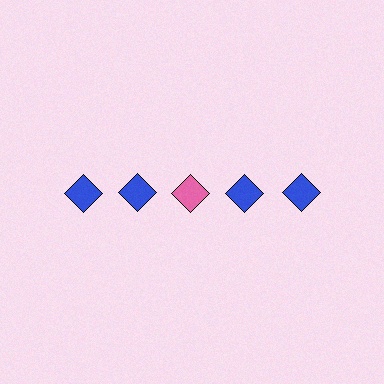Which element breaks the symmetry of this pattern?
The pink diamond in the top row, center column breaks the symmetry. All other shapes are blue diamonds.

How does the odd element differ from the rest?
It has a different color: pink instead of blue.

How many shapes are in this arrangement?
There are 5 shapes arranged in a grid pattern.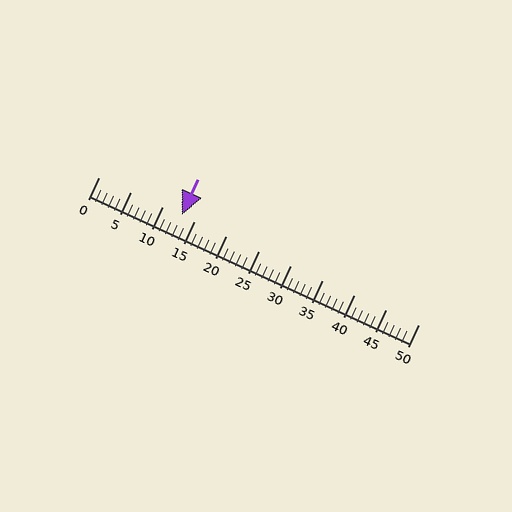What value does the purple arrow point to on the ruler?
The purple arrow points to approximately 13.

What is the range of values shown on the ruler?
The ruler shows values from 0 to 50.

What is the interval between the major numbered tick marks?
The major tick marks are spaced 5 units apart.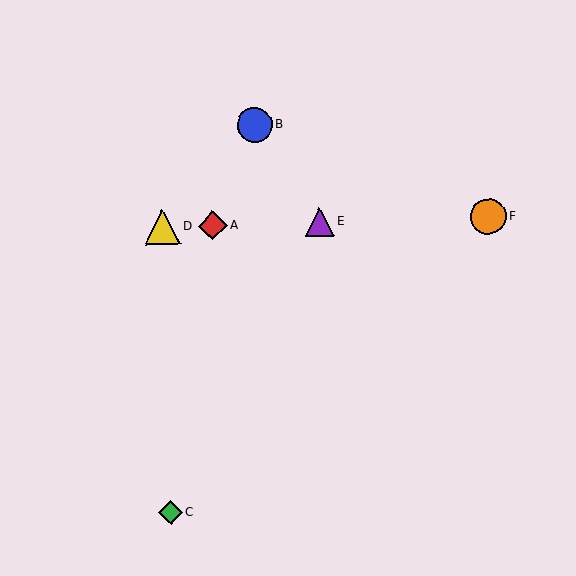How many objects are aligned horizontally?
4 objects (A, D, E, F) are aligned horizontally.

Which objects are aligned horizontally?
Objects A, D, E, F are aligned horizontally.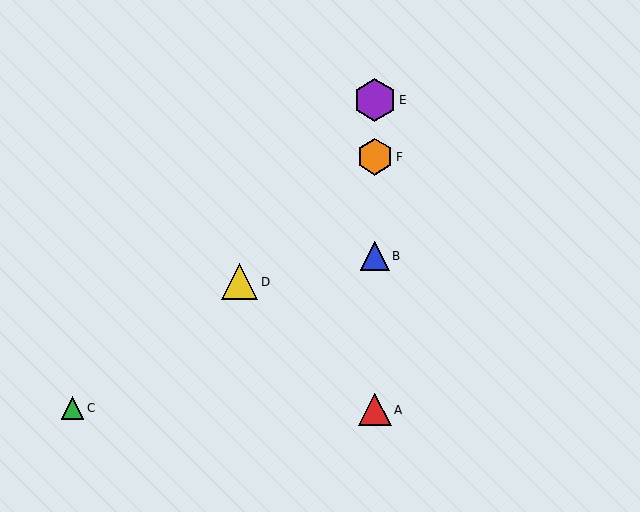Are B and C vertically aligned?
No, B is at x≈375 and C is at x≈73.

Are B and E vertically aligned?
Yes, both are at x≈375.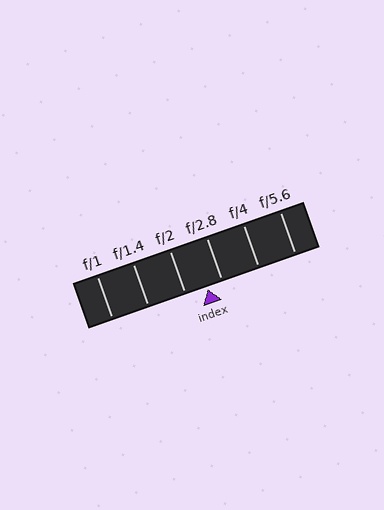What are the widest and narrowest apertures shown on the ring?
The widest aperture shown is f/1 and the narrowest is f/5.6.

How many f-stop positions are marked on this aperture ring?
There are 6 f-stop positions marked.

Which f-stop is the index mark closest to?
The index mark is closest to f/2.8.